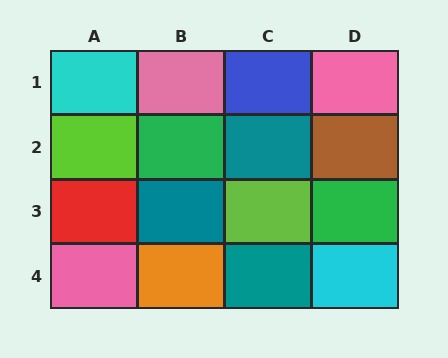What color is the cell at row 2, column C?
Teal.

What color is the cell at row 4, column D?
Cyan.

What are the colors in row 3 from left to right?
Red, teal, lime, green.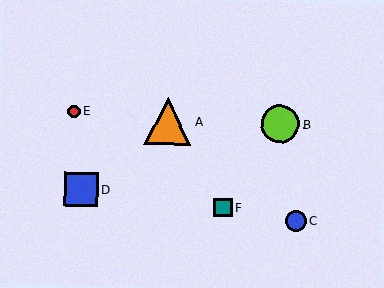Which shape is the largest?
The orange triangle (labeled A) is the largest.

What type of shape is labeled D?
Shape D is a blue square.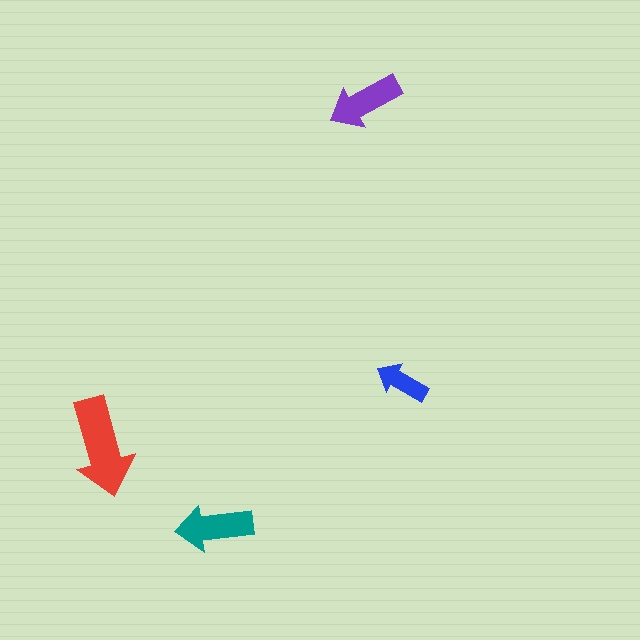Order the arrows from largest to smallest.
the red one, the teal one, the purple one, the blue one.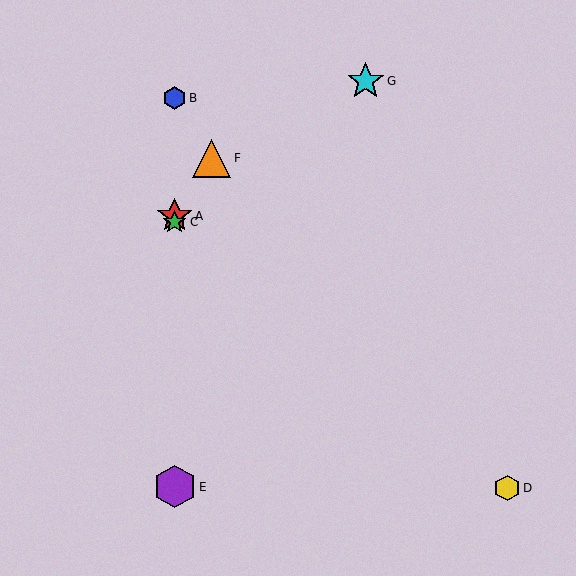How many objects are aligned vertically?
4 objects (A, B, C, E) are aligned vertically.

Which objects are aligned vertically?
Objects A, B, C, E are aligned vertically.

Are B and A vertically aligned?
Yes, both are at x≈175.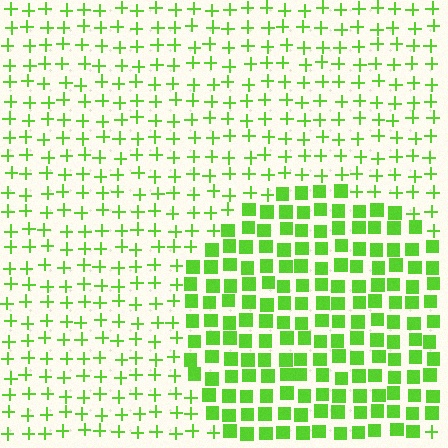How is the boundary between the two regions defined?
The boundary is defined by a change in element shape: squares inside vs. plus signs outside. All elements share the same color and spacing.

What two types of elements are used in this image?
The image uses squares inside the circle region and plus signs outside it.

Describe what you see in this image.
The image is filled with small lime elements arranged in a uniform grid. A circle-shaped region contains squares, while the surrounding area contains plus signs. The boundary is defined purely by the change in element shape.